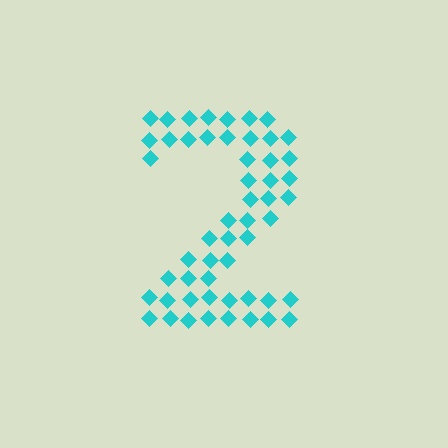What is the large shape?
The large shape is the digit 2.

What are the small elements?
The small elements are diamonds.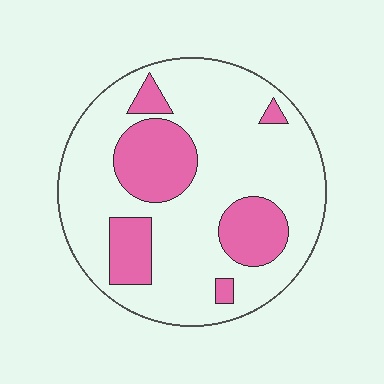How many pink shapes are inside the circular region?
6.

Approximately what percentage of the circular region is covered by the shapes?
Approximately 25%.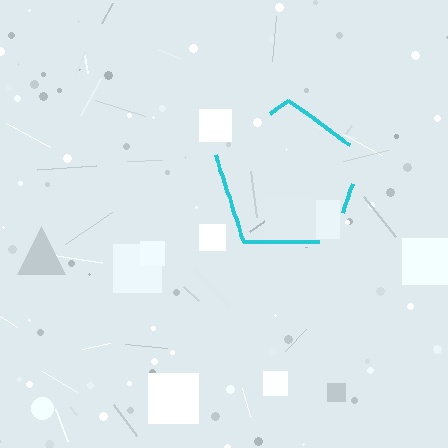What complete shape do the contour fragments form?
The contour fragments form a pentagon.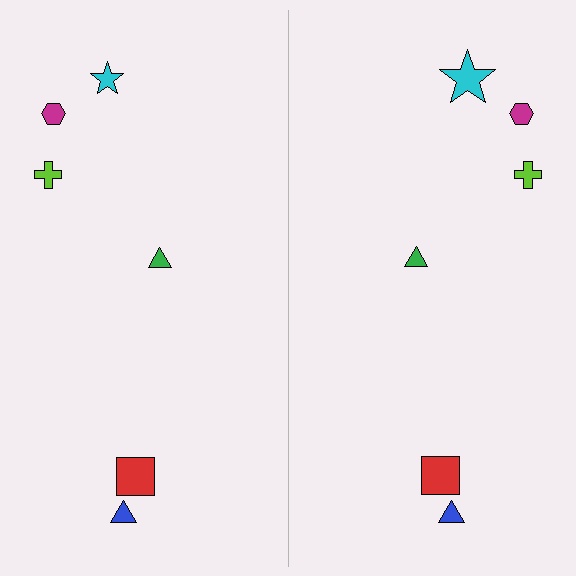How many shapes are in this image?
There are 12 shapes in this image.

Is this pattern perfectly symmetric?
No, the pattern is not perfectly symmetric. The cyan star on the right side has a different size than its mirror counterpart.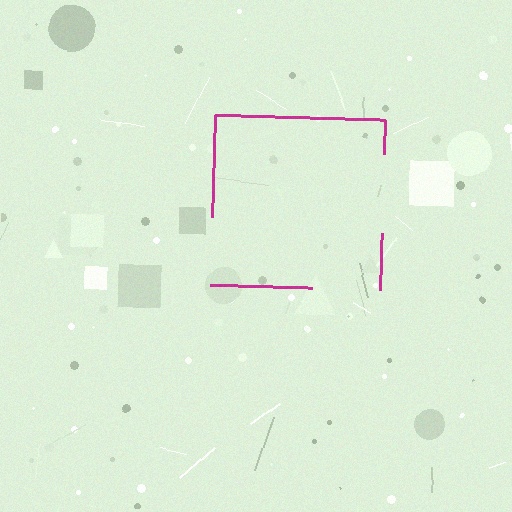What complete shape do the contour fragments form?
The contour fragments form a square.